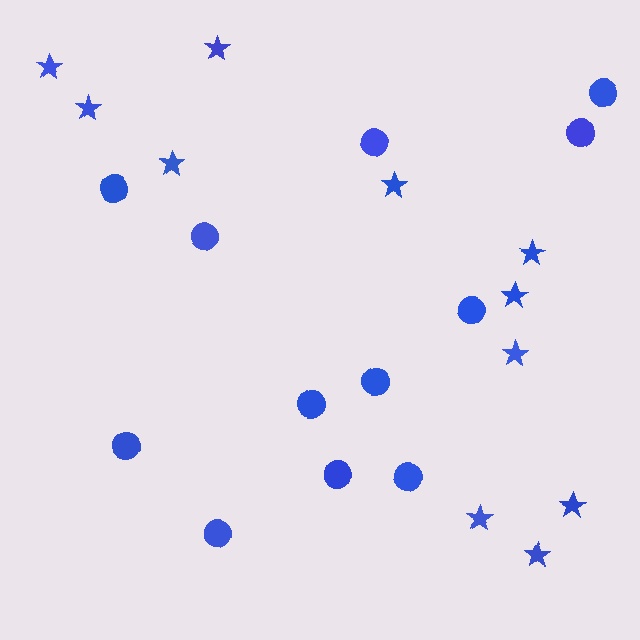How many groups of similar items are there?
There are 2 groups: one group of circles (12) and one group of stars (11).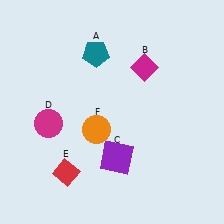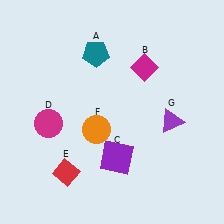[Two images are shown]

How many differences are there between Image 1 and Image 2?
There is 1 difference between the two images.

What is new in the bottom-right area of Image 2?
A purple triangle (G) was added in the bottom-right area of Image 2.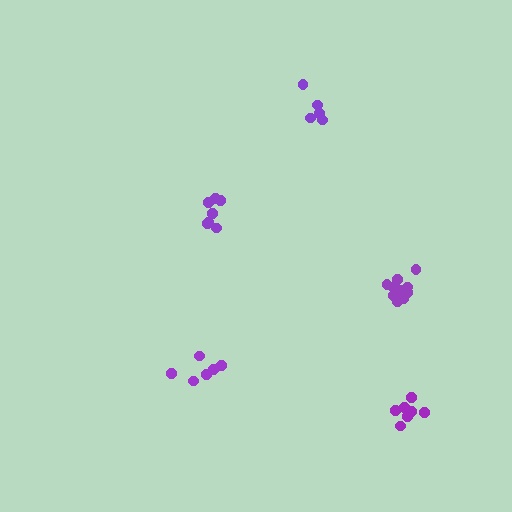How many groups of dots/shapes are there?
There are 5 groups.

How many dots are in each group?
Group 1: 5 dots, Group 2: 10 dots, Group 3: 6 dots, Group 4: 7 dots, Group 5: 7 dots (35 total).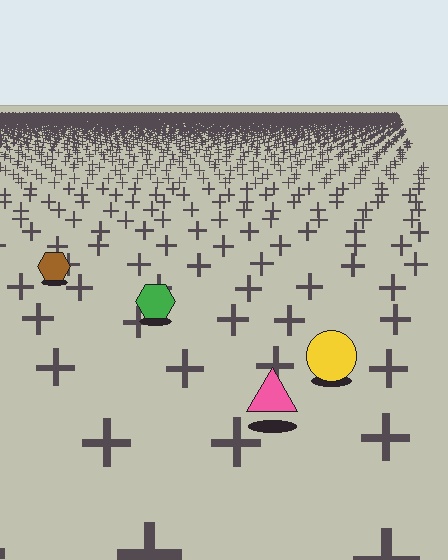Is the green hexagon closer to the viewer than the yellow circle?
No. The yellow circle is closer — you can tell from the texture gradient: the ground texture is coarser near it.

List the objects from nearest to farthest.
From nearest to farthest: the pink triangle, the yellow circle, the green hexagon, the brown hexagon.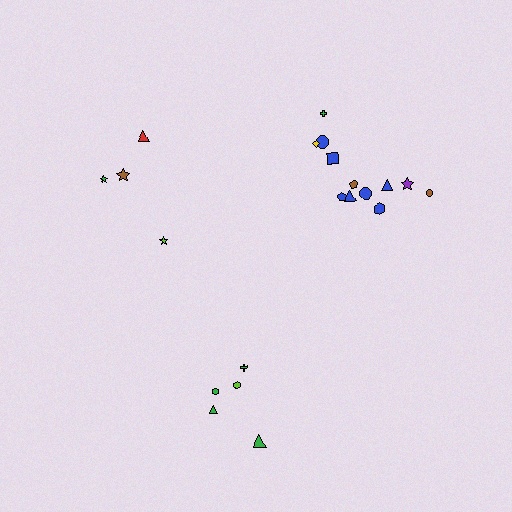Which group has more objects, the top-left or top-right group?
The top-right group.